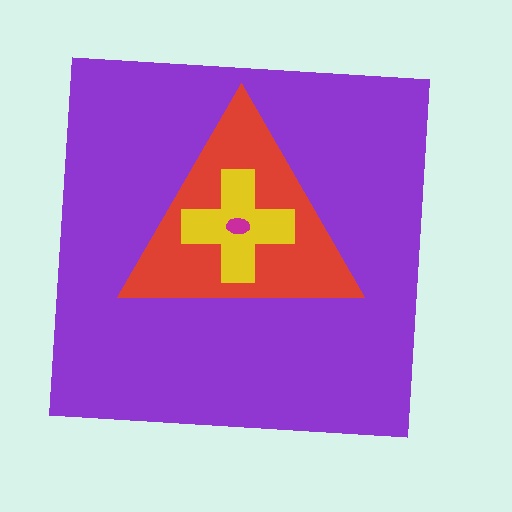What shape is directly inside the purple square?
The red triangle.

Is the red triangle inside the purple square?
Yes.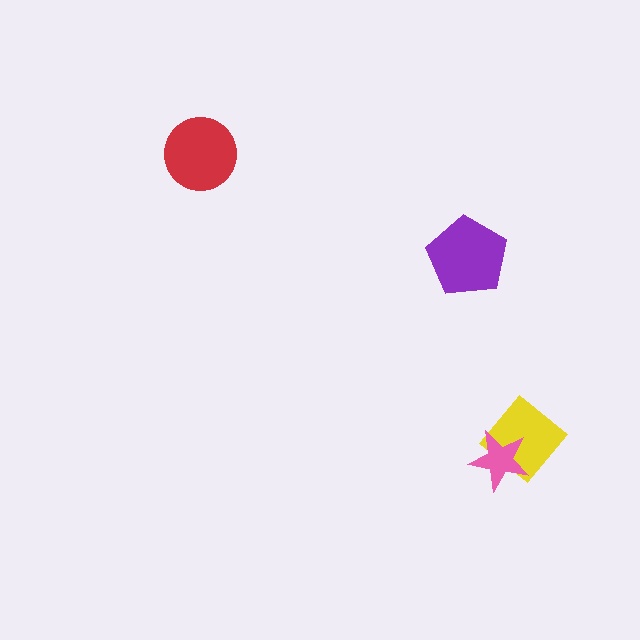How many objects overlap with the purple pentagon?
0 objects overlap with the purple pentagon.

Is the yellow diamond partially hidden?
Yes, it is partially covered by another shape.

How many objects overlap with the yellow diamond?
1 object overlaps with the yellow diamond.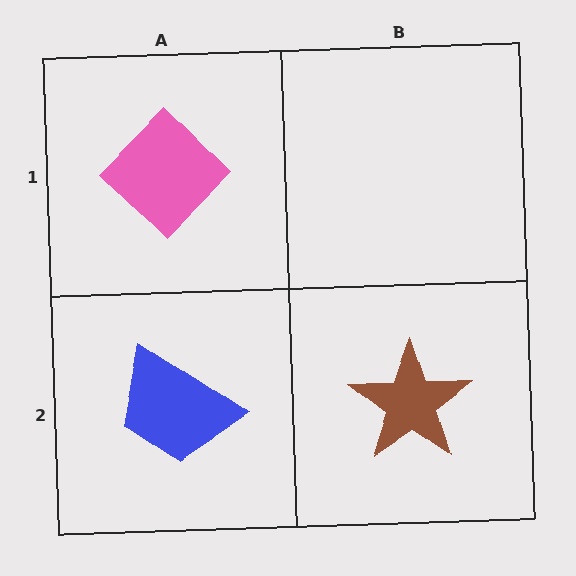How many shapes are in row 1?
1 shape.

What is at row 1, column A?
A pink diamond.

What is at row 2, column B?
A brown star.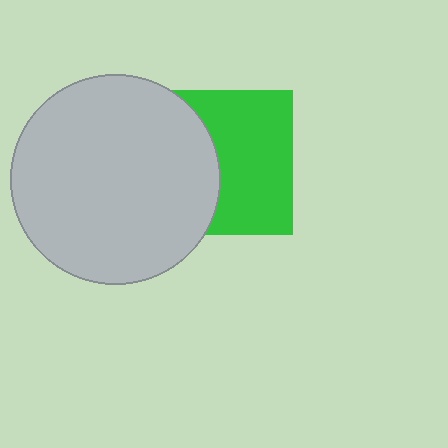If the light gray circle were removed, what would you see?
You would see the complete green square.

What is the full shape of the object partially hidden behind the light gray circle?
The partially hidden object is a green square.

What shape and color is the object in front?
The object in front is a light gray circle.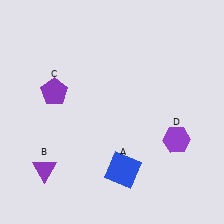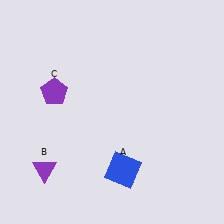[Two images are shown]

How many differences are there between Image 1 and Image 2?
There is 1 difference between the two images.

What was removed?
The purple hexagon (D) was removed in Image 2.